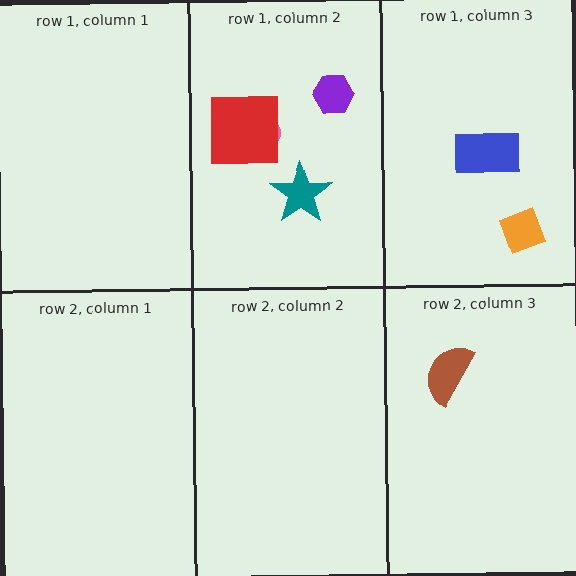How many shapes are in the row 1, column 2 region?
4.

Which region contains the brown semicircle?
The row 2, column 3 region.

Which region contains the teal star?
The row 1, column 2 region.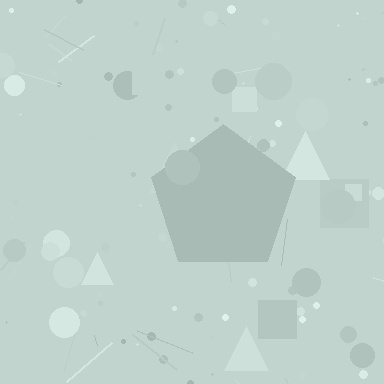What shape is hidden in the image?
A pentagon is hidden in the image.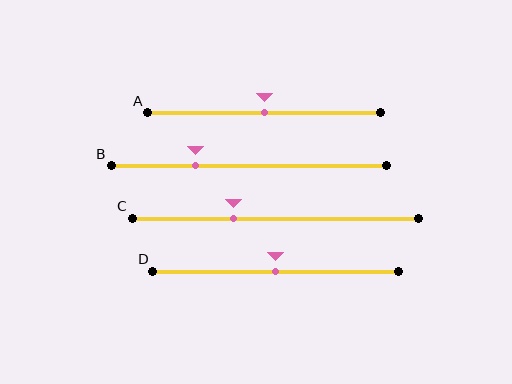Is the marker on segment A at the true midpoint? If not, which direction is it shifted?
Yes, the marker on segment A is at the true midpoint.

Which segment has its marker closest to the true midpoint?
Segment A has its marker closest to the true midpoint.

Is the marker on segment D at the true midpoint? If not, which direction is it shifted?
Yes, the marker on segment D is at the true midpoint.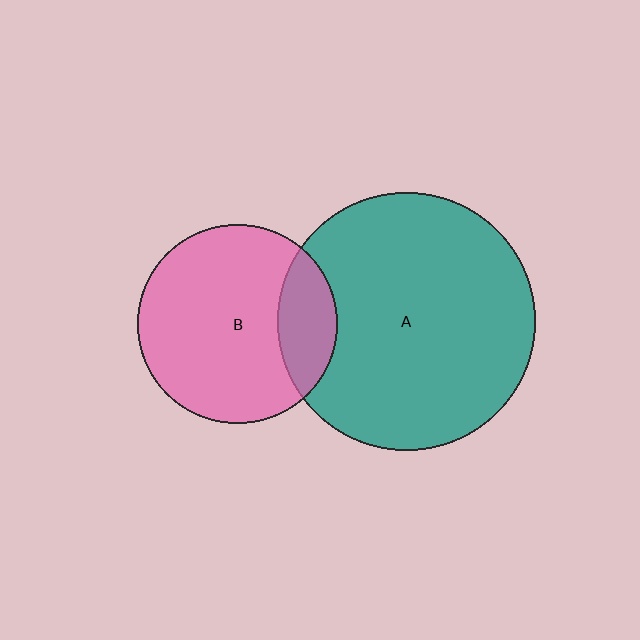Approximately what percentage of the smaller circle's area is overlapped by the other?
Approximately 20%.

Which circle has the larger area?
Circle A (teal).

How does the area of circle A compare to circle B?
Approximately 1.7 times.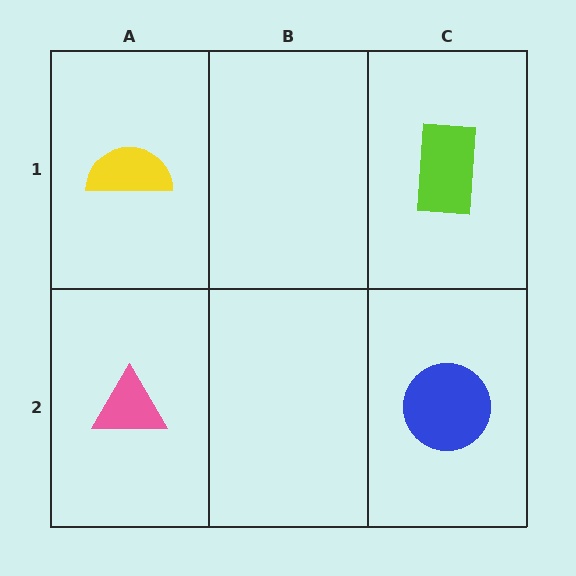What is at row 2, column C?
A blue circle.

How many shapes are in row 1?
2 shapes.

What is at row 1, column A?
A yellow semicircle.